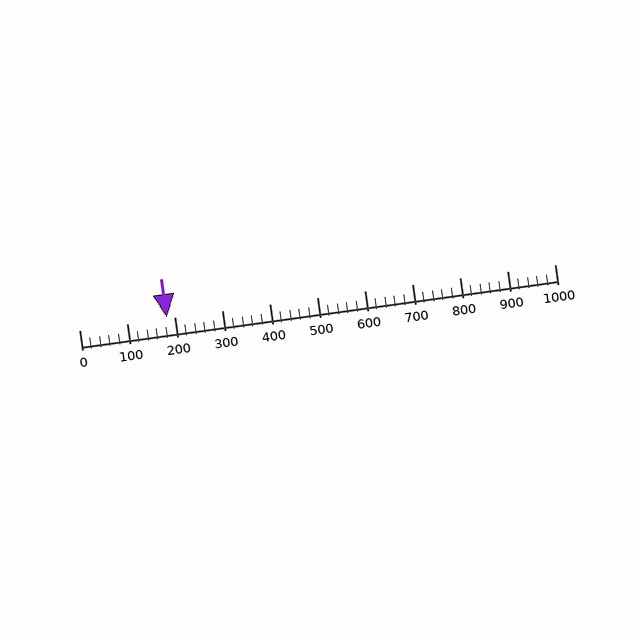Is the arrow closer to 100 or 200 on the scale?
The arrow is closer to 200.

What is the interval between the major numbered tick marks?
The major tick marks are spaced 100 units apart.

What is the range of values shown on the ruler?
The ruler shows values from 0 to 1000.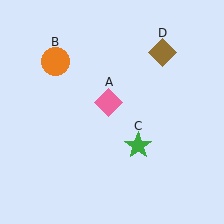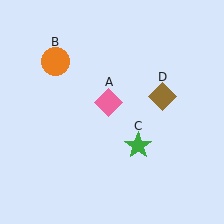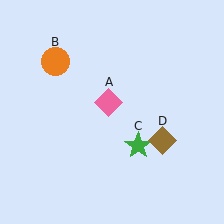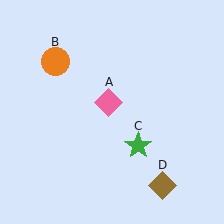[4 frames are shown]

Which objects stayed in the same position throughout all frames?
Pink diamond (object A) and orange circle (object B) and green star (object C) remained stationary.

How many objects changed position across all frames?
1 object changed position: brown diamond (object D).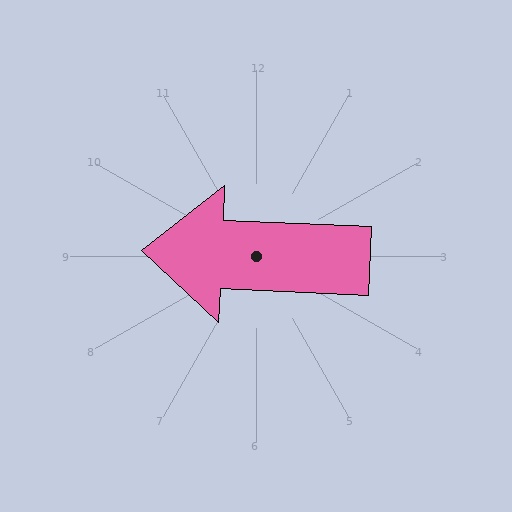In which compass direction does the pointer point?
West.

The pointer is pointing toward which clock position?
Roughly 9 o'clock.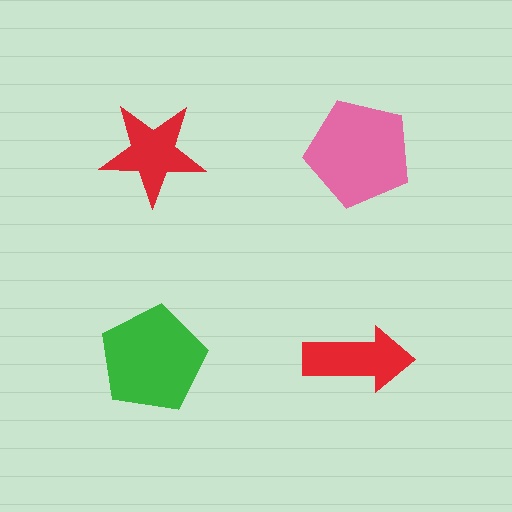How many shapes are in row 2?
2 shapes.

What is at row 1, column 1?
A red star.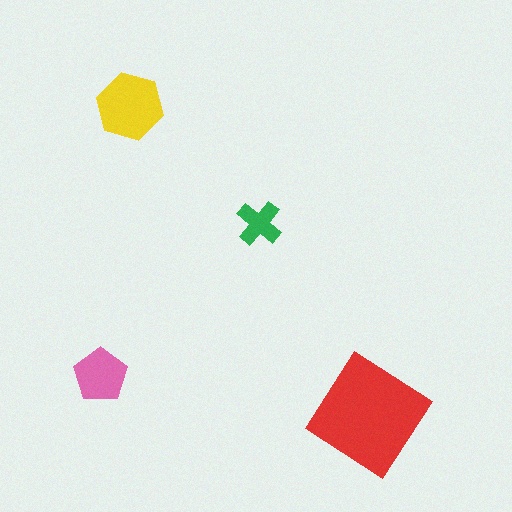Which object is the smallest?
The green cross.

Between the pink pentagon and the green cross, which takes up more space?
The pink pentagon.